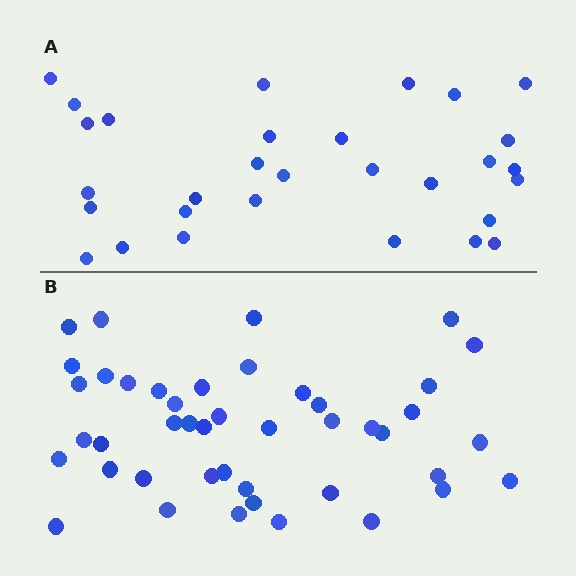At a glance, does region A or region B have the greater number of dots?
Region B (the bottom region) has more dots.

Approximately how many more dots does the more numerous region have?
Region B has approximately 15 more dots than region A.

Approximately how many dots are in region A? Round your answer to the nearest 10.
About 30 dots.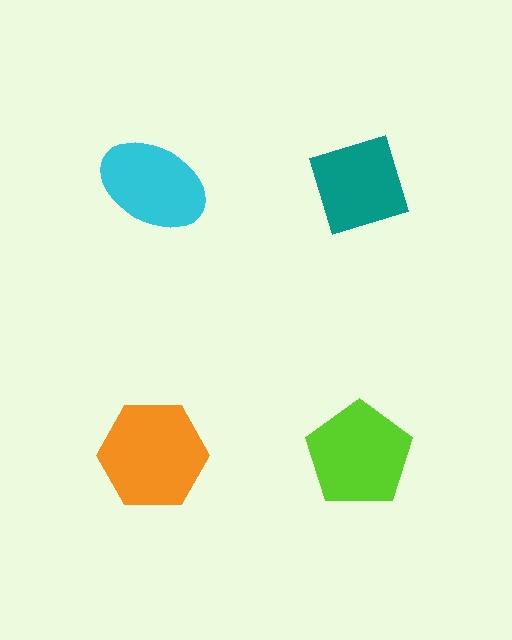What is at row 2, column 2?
A lime pentagon.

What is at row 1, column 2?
A teal diamond.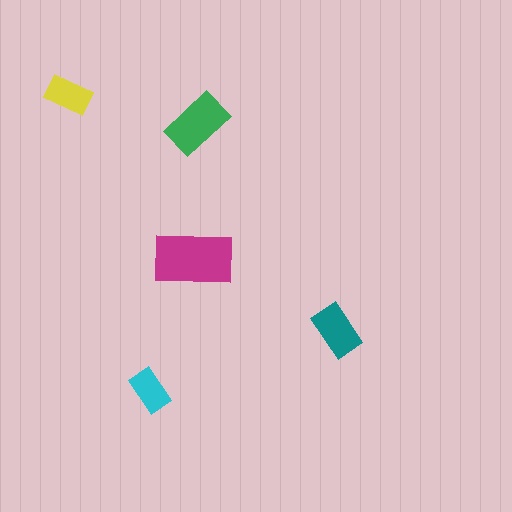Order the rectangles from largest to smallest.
the magenta one, the green one, the teal one, the yellow one, the cyan one.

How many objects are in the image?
There are 5 objects in the image.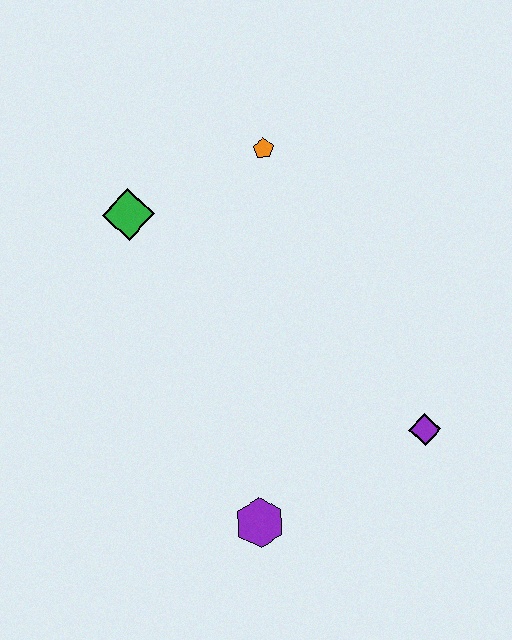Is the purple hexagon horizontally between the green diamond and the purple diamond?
Yes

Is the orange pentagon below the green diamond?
No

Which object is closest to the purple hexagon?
The purple diamond is closest to the purple hexagon.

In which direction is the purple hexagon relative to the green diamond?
The purple hexagon is below the green diamond.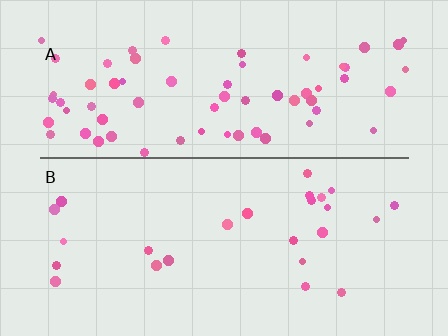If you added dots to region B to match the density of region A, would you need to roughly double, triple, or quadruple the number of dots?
Approximately triple.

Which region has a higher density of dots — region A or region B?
A (the top).